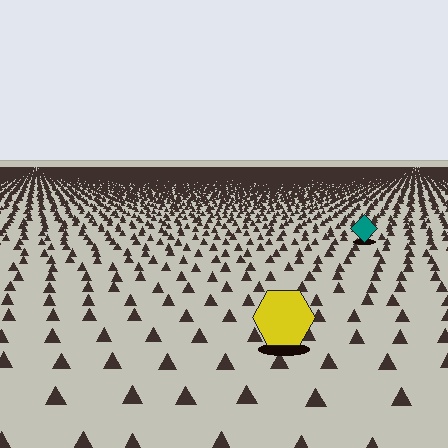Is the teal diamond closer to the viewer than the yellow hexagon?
No. The yellow hexagon is closer — you can tell from the texture gradient: the ground texture is coarser near it.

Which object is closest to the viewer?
The yellow hexagon is closest. The texture marks near it are larger and more spread out.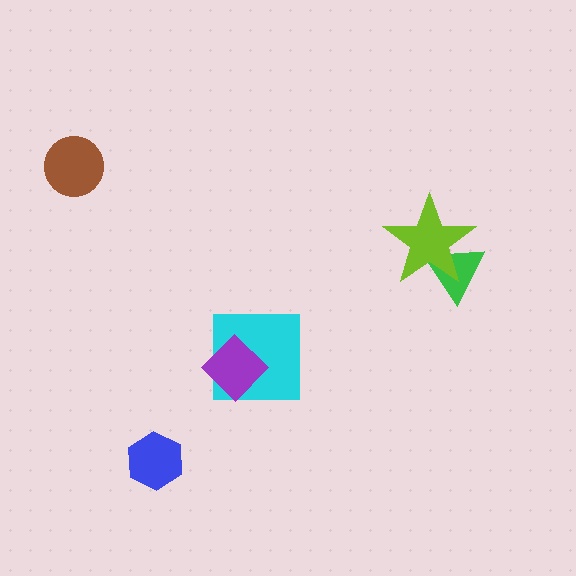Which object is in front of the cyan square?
The purple diamond is in front of the cyan square.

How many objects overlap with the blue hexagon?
0 objects overlap with the blue hexagon.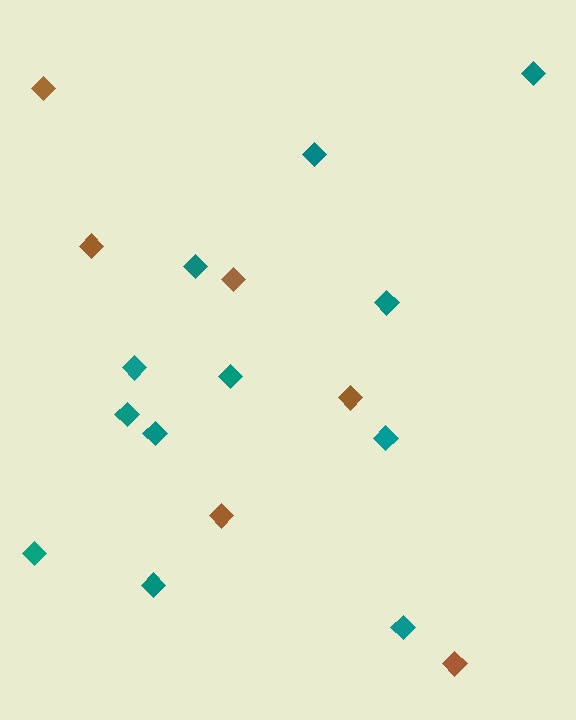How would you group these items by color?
There are 2 groups: one group of teal diamonds (12) and one group of brown diamonds (6).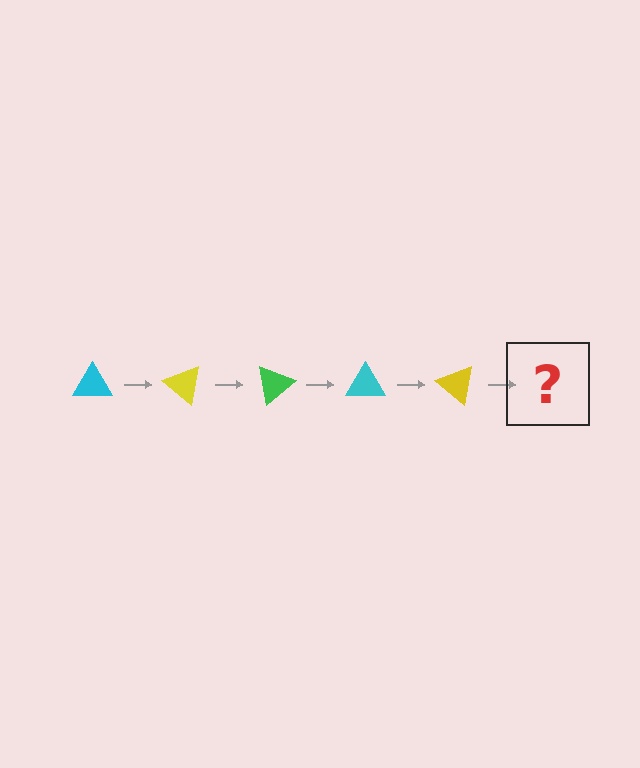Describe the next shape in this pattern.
It should be a green triangle, rotated 200 degrees from the start.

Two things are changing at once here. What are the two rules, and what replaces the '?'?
The two rules are that it rotates 40 degrees each step and the color cycles through cyan, yellow, and green. The '?' should be a green triangle, rotated 200 degrees from the start.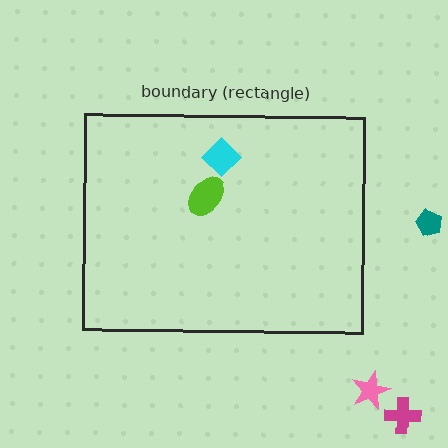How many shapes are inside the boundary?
2 inside, 3 outside.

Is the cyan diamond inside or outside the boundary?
Inside.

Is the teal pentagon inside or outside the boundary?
Outside.